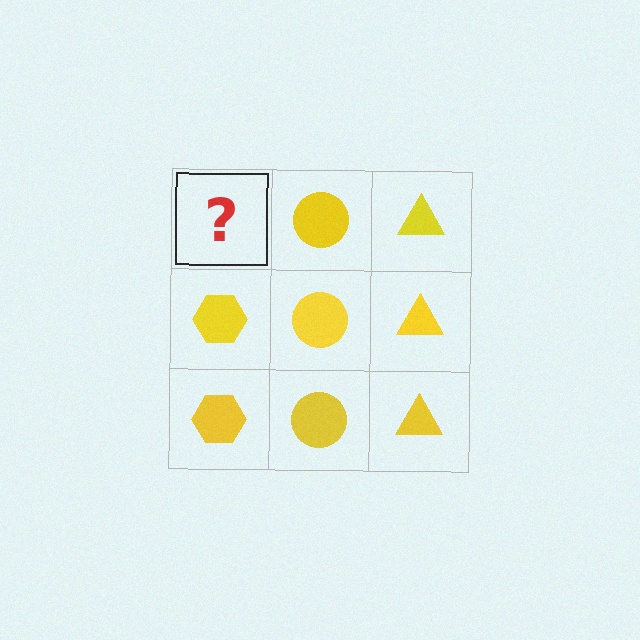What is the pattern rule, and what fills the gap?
The rule is that each column has a consistent shape. The gap should be filled with a yellow hexagon.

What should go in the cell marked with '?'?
The missing cell should contain a yellow hexagon.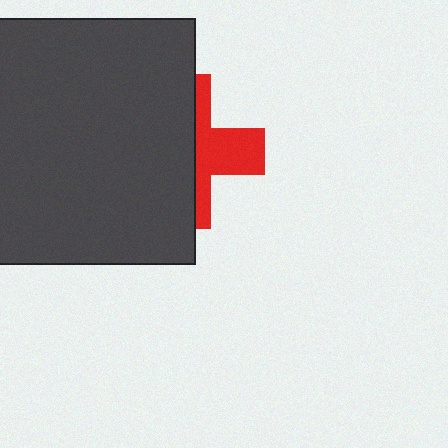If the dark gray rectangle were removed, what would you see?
You would see the complete red cross.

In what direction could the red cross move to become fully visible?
The red cross could move right. That would shift it out from behind the dark gray rectangle entirely.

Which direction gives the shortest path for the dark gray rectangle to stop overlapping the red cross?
Moving left gives the shortest separation.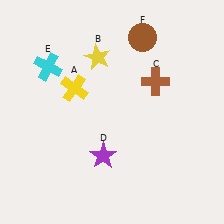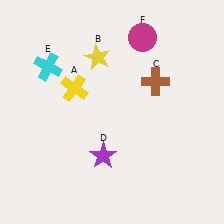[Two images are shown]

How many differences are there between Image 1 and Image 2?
There is 1 difference between the two images.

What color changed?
The circle (F) changed from brown in Image 1 to magenta in Image 2.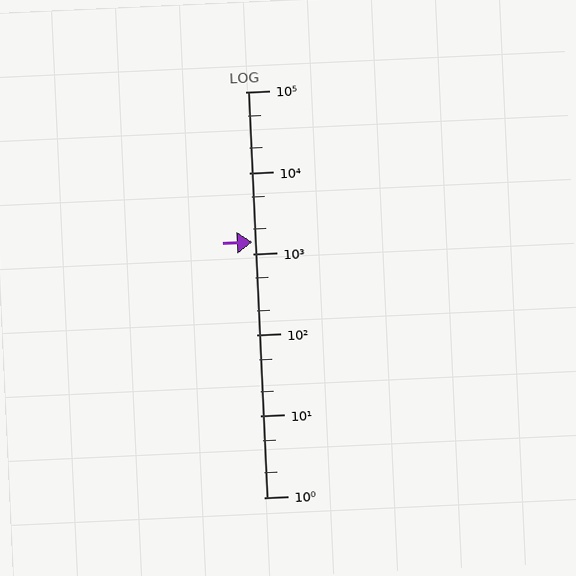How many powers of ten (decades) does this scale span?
The scale spans 5 decades, from 1 to 100000.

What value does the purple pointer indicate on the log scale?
The pointer indicates approximately 1400.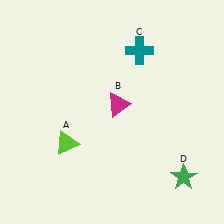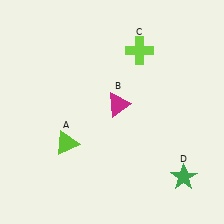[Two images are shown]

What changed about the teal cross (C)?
In Image 1, C is teal. In Image 2, it changed to lime.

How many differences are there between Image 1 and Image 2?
There is 1 difference between the two images.